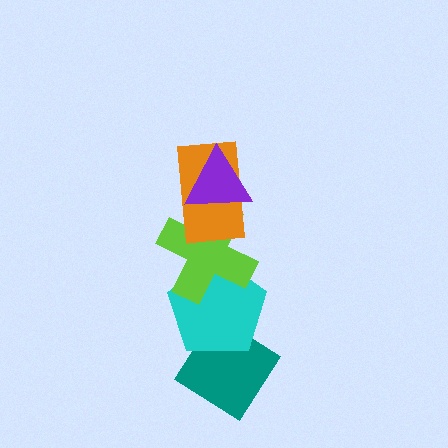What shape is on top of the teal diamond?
The cyan pentagon is on top of the teal diamond.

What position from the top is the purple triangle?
The purple triangle is 1st from the top.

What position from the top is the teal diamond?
The teal diamond is 5th from the top.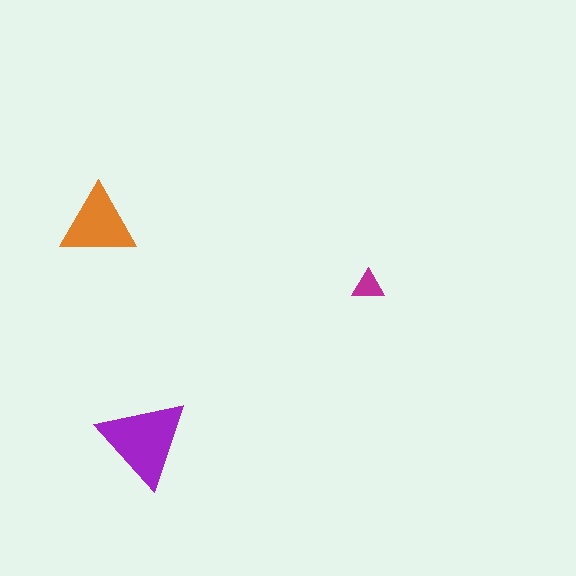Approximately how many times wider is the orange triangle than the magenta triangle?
About 2.5 times wider.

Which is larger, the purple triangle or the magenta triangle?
The purple one.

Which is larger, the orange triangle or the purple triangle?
The purple one.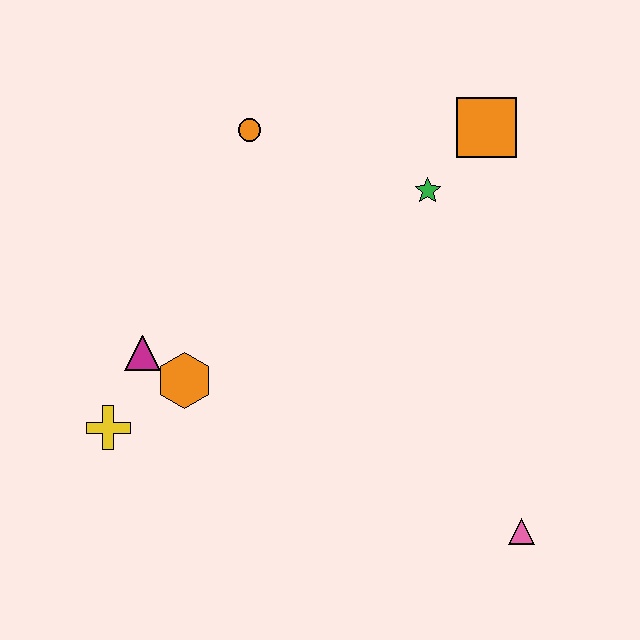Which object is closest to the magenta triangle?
The orange hexagon is closest to the magenta triangle.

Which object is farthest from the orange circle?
The pink triangle is farthest from the orange circle.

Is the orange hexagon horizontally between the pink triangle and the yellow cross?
Yes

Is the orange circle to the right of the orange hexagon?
Yes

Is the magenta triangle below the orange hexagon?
No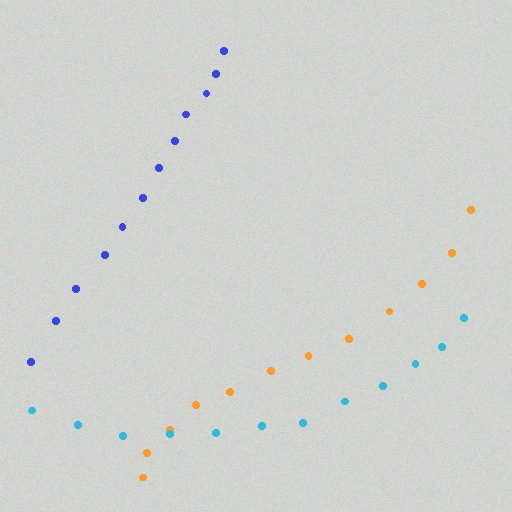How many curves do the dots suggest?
There are 3 distinct paths.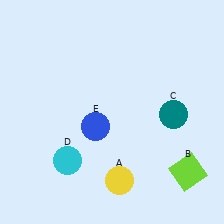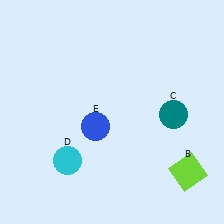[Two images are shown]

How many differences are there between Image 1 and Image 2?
There is 1 difference between the two images.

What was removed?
The yellow circle (A) was removed in Image 2.